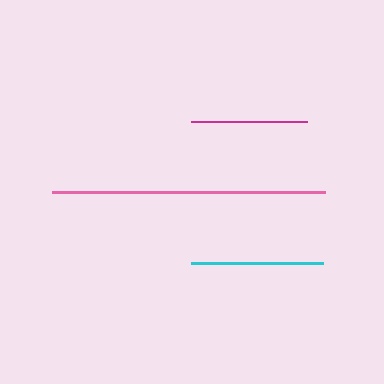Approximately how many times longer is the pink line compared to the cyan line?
The pink line is approximately 2.1 times the length of the cyan line.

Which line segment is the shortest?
The magenta line is the shortest at approximately 116 pixels.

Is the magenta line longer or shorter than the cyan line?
The cyan line is longer than the magenta line.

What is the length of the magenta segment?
The magenta segment is approximately 116 pixels long.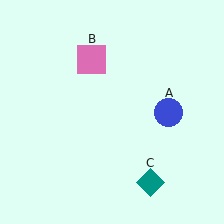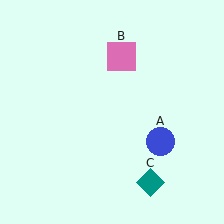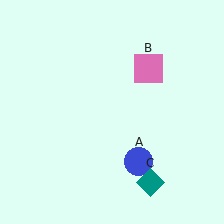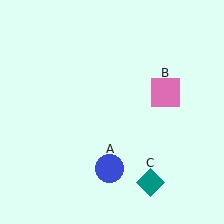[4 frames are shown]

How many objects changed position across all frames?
2 objects changed position: blue circle (object A), pink square (object B).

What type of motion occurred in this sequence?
The blue circle (object A), pink square (object B) rotated clockwise around the center of the scene.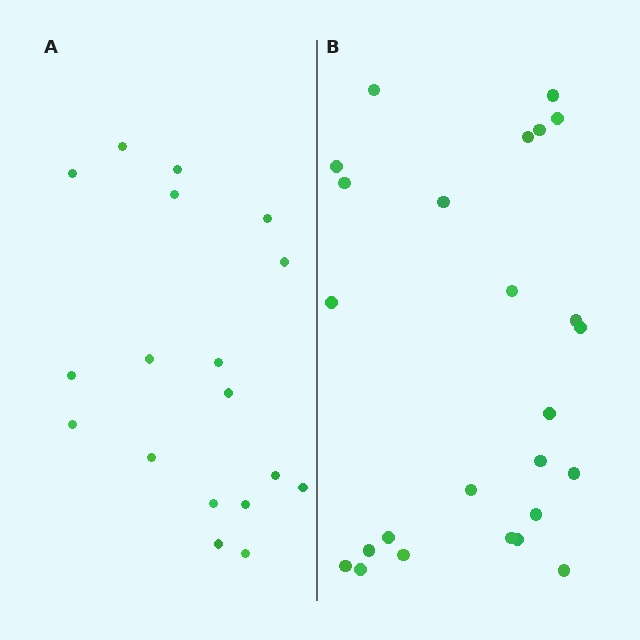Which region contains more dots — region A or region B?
Region B (the right region) has more dots.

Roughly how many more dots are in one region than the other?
Region B has roughly 8 or so more dots than region A.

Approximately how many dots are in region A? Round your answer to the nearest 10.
About 20 dots. (The exact count is 18, which rounds to 20.)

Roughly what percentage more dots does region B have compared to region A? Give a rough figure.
About 40% more.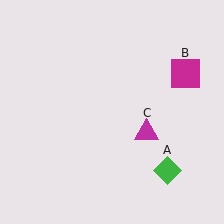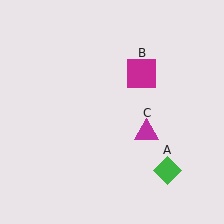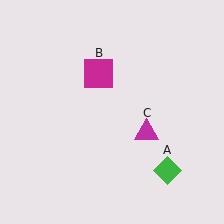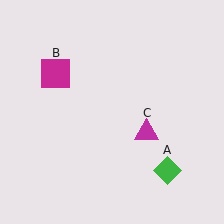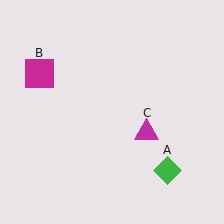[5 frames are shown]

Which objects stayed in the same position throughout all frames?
Green diamond (object A) and magenta triangle (object C) remained stationary.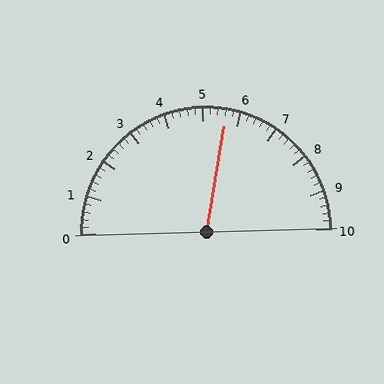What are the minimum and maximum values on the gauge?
The gauge ranges from 0 to 10.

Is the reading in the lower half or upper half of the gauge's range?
The reading is in the upper half of the range (0 to 10).